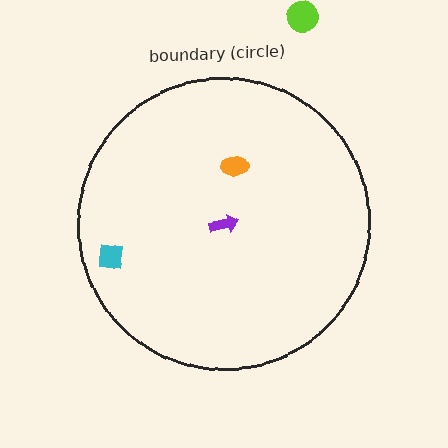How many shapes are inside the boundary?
3 inside, 1 outside.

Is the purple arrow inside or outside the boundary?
Inside.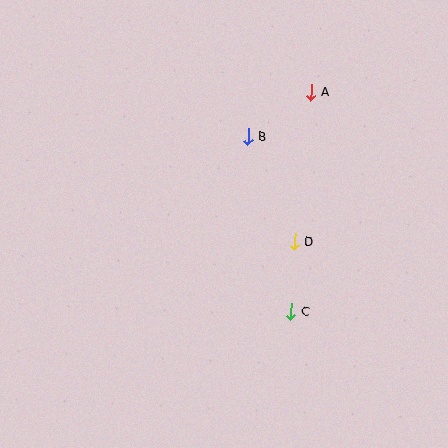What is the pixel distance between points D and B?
The distance between D and B is 115 pixels.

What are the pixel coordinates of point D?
Point D is at (295, 241).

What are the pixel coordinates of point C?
Point C is at (291, 311).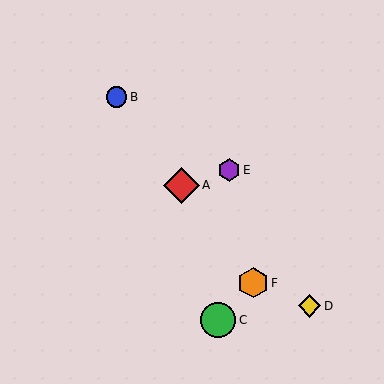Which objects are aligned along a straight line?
Objects A, B, F are aligned along a straight line.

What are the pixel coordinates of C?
Object C is at (218, 320).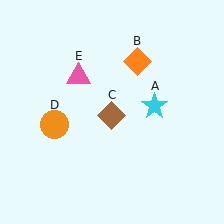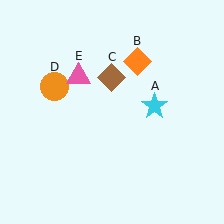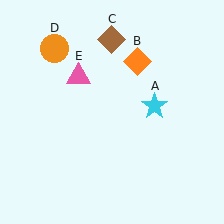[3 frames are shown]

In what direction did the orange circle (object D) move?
The orange circle (object D) moved up.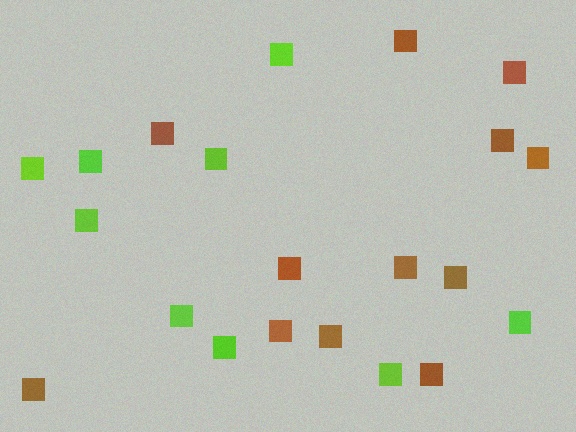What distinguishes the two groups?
There are 2 groups: one group of brown squares (12) and one group of lime squares (9).